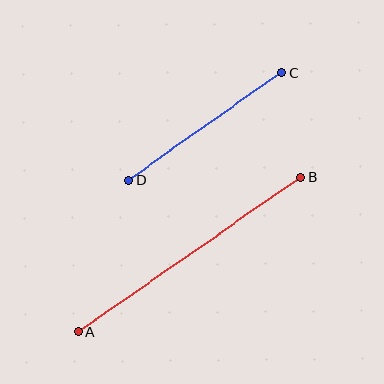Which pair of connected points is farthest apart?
Points A and B are farthest apart.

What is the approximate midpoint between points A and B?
The midpoint is at approximately (189, 255) pixels.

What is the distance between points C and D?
The distance is approximately 187 pixels.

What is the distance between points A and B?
The distance is approximately 271 pixels.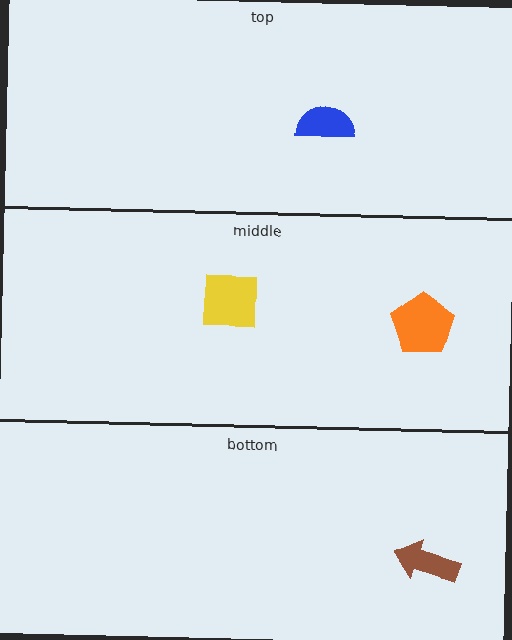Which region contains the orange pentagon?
The middle region.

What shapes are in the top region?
The blue semicircle.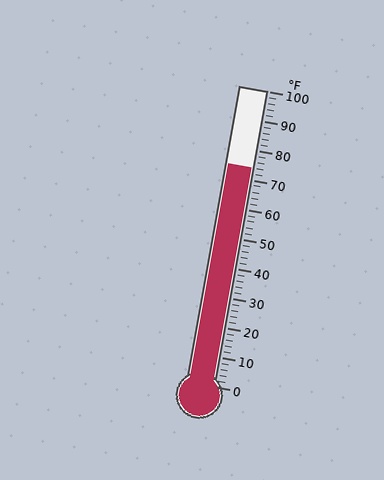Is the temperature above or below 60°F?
The temperature is above 60°F.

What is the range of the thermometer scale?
The thermometer scale ranges from 0°F to 100°F.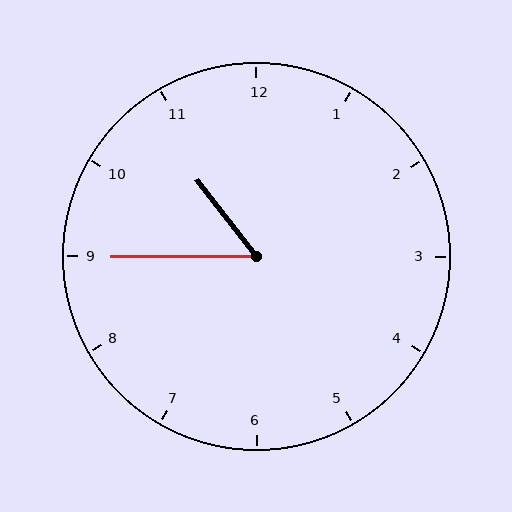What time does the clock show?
10:45.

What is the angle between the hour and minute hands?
Approximately 52 degrees.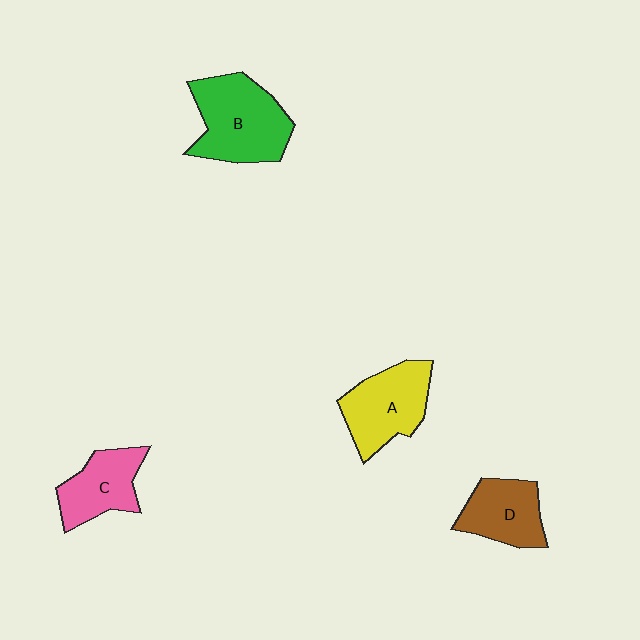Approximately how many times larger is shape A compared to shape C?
Approximately 1.2 times.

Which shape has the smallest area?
Shape D (brown).